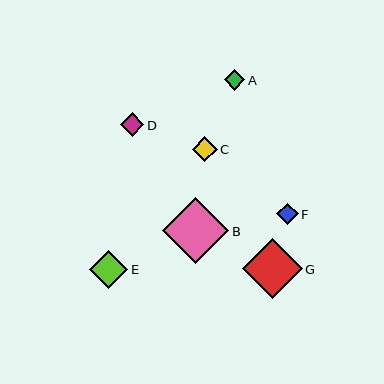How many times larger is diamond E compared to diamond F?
Diamond E is approximately 1.8 times the size of diamond F.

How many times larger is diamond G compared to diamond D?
Diamond G is approximately 2.5 times the size of diamond D.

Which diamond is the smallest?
Diamond A is the smallest with a size of approximately 20 pixels.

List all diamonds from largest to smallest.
From largest to smallest: B, G, E, C, D, F, A.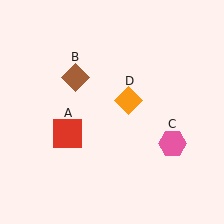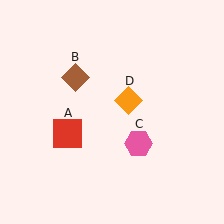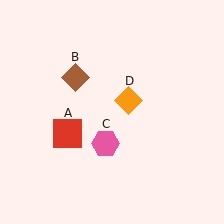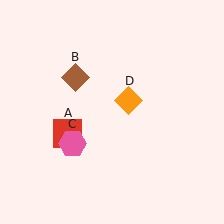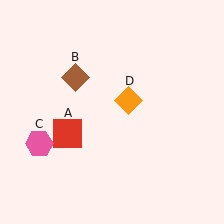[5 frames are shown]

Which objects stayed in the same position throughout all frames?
Red square (object A) and brown diamond (object B) and orange diamond (object D) remained stationary.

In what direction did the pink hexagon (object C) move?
The pink hexagon (object C) moved left.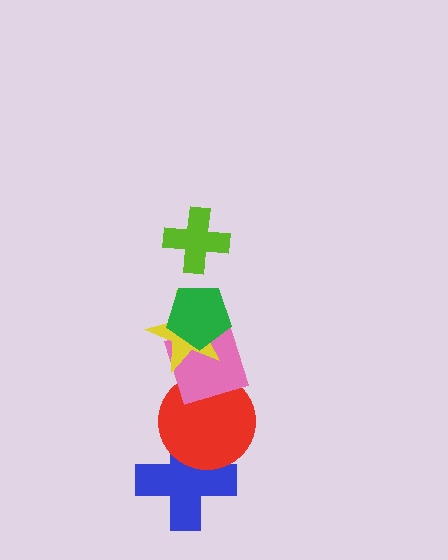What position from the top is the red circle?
The red circle is 5th from the top.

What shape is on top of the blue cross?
The red circle is on top of the blue cross.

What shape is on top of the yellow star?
The green pentagon is on top of the yellow star.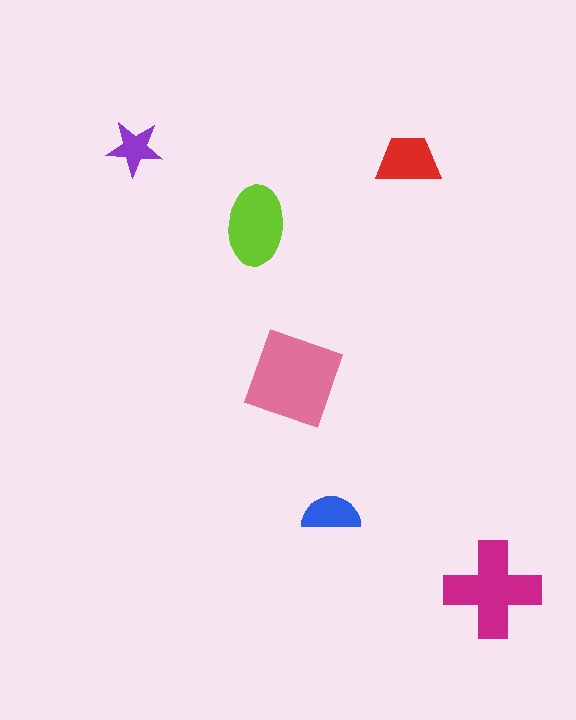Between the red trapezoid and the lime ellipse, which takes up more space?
The lime ellipse.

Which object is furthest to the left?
The purple star is leftmost.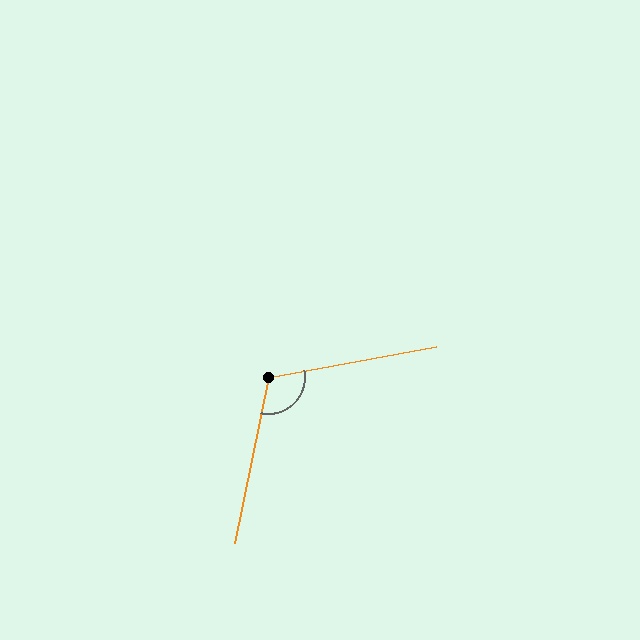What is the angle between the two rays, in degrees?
Approximately 112 degrees.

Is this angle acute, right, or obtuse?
It is obtuse.